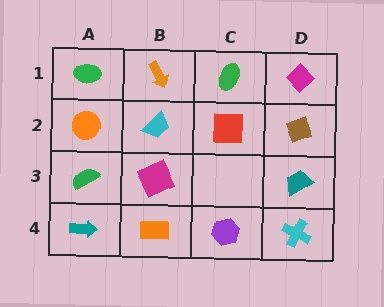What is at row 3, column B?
A magenta square.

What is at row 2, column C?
A red square.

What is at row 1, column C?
A green ellipse.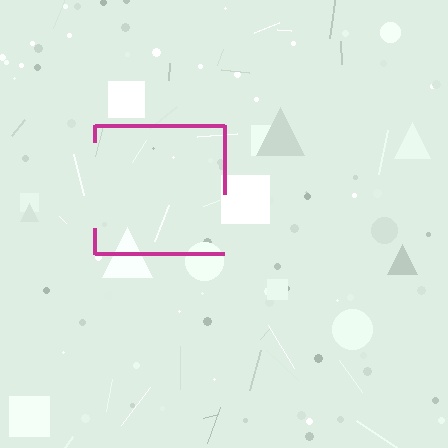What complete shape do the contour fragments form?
The contour fragments form a square.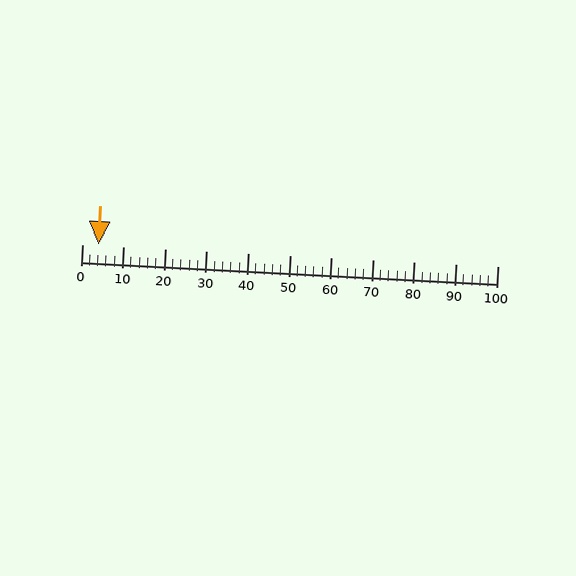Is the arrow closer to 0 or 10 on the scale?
The arrow is closer to 0.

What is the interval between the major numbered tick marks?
The major tick marks are spaced 10 units apart.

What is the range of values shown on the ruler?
The ruler shows values from 0 to 100.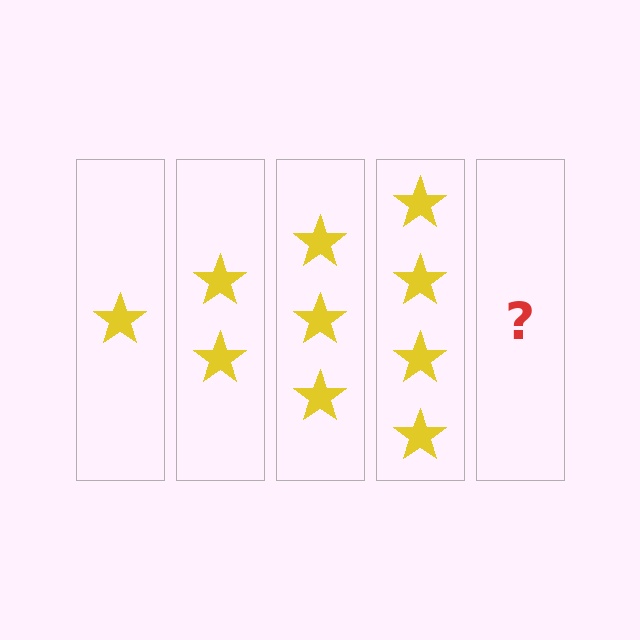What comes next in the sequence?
The next element should be 5 stars.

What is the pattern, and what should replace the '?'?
The pattern is that each step adds one more star. The '?' should be 5 stars.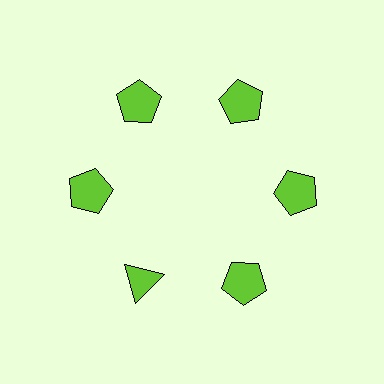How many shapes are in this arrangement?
There are 6 shapes arranged in a ring pattern.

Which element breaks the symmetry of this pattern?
The lime triangle at roughly the 7 o'clock position breaks the symmetry. All other shapes are lime pentagons.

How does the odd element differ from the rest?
It has a different shape: triangle instead of pentagon.